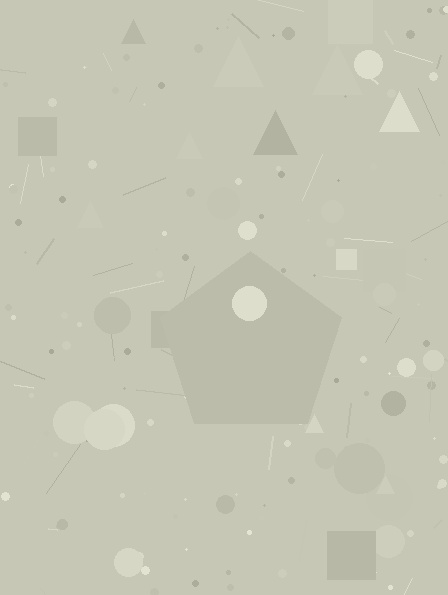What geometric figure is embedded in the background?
A pentagon is embedded in the background.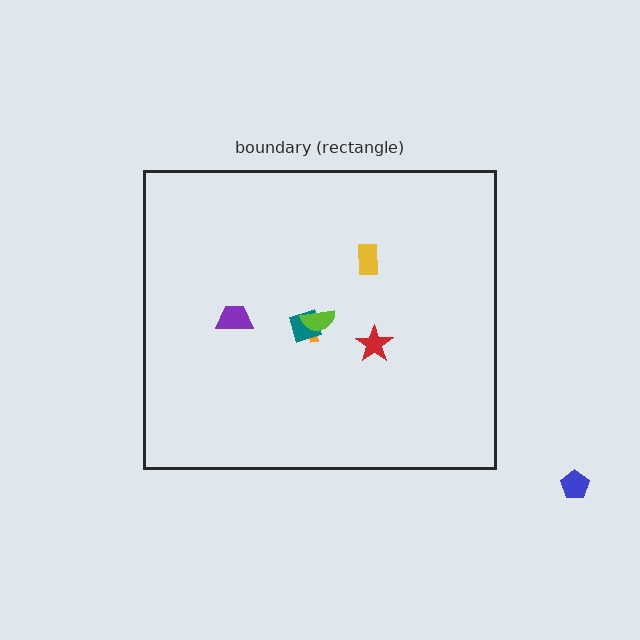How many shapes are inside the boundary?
6 inside, 1 outside.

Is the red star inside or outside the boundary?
Inside.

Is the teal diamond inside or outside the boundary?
Inside.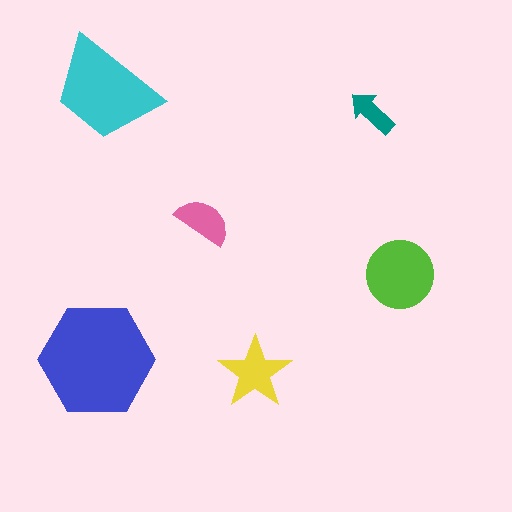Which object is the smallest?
The teal arrow.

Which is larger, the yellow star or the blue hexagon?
The blue hexagon.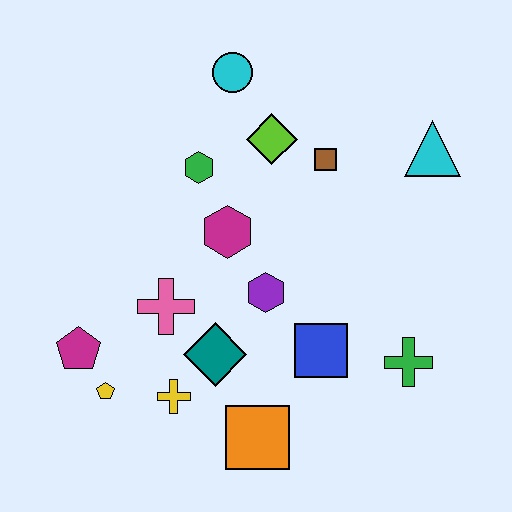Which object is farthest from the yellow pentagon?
The cyan triangle is farthest from the yellow pentagon.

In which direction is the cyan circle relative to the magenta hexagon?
The cyan circle is above the magenta hexagon.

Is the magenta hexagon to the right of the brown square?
No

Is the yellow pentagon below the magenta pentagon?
Yes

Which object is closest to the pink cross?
The teal diamond is closest to the pink cross.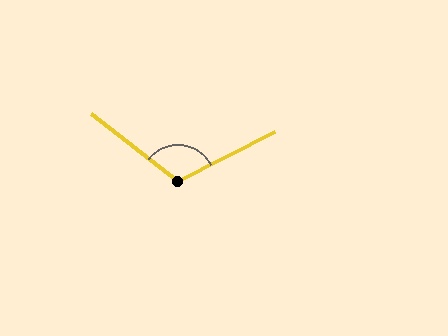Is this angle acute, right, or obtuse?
It is obtuse.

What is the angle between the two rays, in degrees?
Approximately 115 degrees.